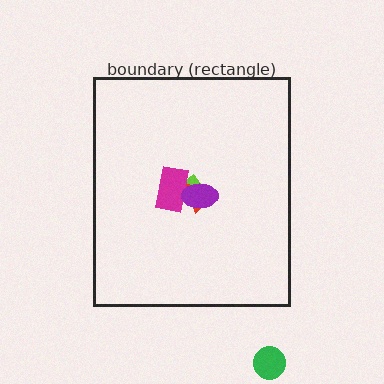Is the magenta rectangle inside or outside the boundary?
Inside.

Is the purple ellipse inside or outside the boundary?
Inside.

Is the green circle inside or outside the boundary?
Outside.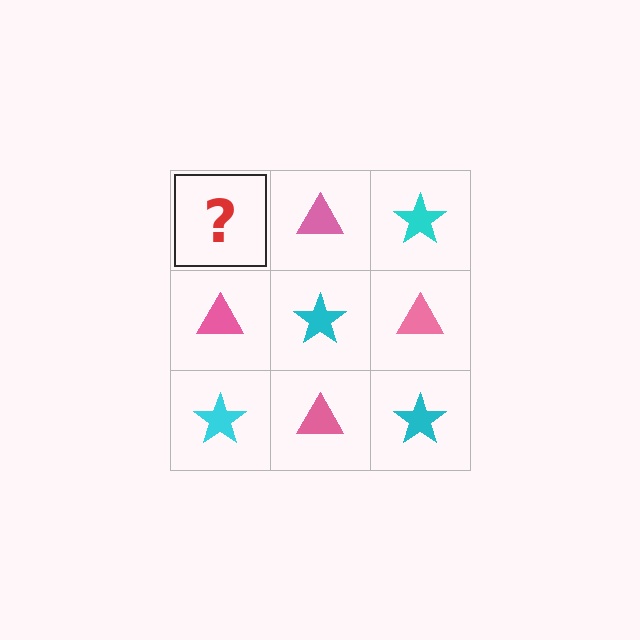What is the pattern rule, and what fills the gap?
The rule is that it alternates cyan star and pink triangle in a checkerboard pattern. The gap should be filled with a cyan star.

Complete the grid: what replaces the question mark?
The question mark should be replaced with a cyan star.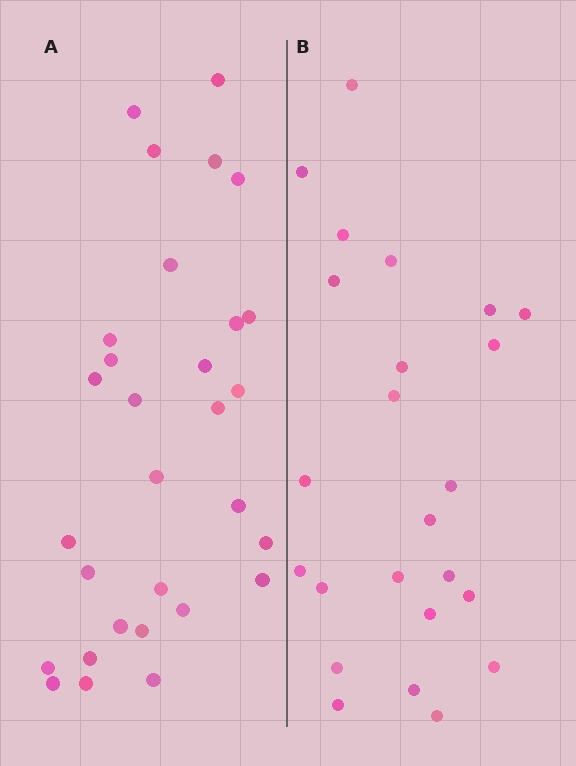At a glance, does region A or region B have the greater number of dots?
Region A (the left region) has more dots.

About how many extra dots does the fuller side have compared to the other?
Region A has about 6 more dots than region B.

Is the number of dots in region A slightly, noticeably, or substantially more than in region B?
Region A has noticeably more, but not dramatically so. The ratio is roughly 1.2 to 1.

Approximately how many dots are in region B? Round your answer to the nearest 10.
About 20 dots. (The exact count is 24, which rounds to 20.)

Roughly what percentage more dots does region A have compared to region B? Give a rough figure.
About 25% more.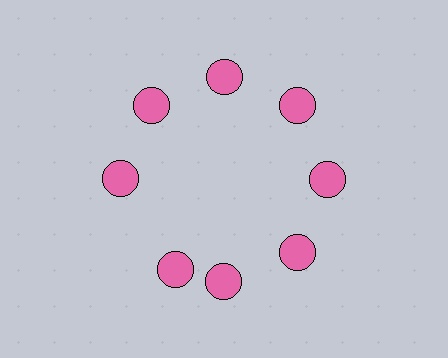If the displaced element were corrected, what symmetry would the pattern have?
It would have 8-fold rotational symmetry — the pattern would map onto itself every 45 degrees.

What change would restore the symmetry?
The symmetry would be restored by rotating it back into even spacing with its neighbors so that all 8 circles sit at equal angles and equal distance from the center.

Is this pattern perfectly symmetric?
No. The 8 pink circles are arranged in a ring, but one element near the 8 o'clock position is rotated out of alignment along the ring, breaking the 8-fold rotational symmetry.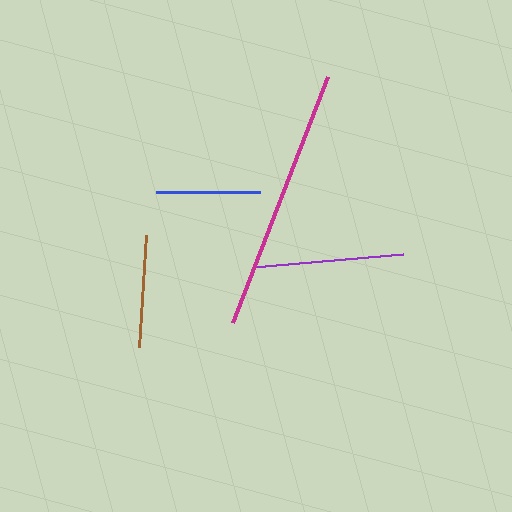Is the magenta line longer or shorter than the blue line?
The magenta line is longer than the blue line.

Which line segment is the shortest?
The blue line is the shortest at approximately 105 pixels.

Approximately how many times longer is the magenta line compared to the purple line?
The magenta line is approximately 1.7 times the length of the purple line.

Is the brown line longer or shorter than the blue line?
The brown line is longer than the blue line.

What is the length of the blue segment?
The blue segment is approximately 105 pixels long.